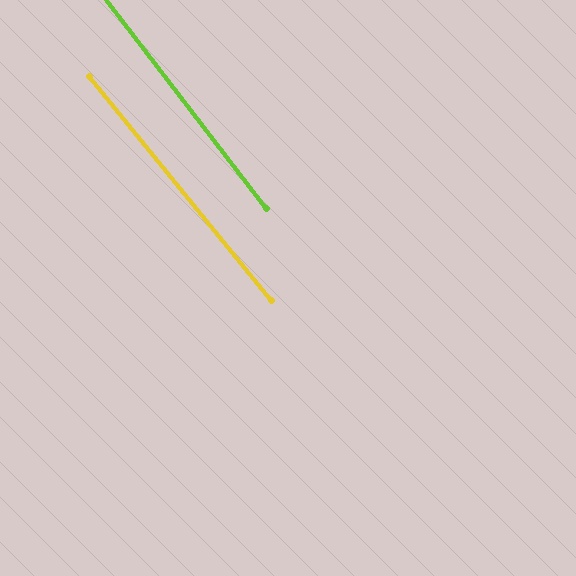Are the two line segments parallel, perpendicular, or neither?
Parallel — their directions differ by only 1.9°.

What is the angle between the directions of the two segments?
Approximately 2 degrees.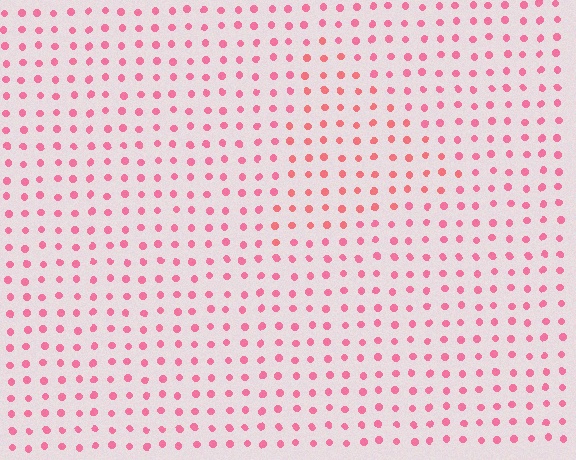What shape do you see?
I see a triangle.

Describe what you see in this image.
The image is filled with small pink elements in a uniform arrangement. A triangle-shaped region is visible where the elements are tinted to a slightly different hue, forming a subtle color boundary.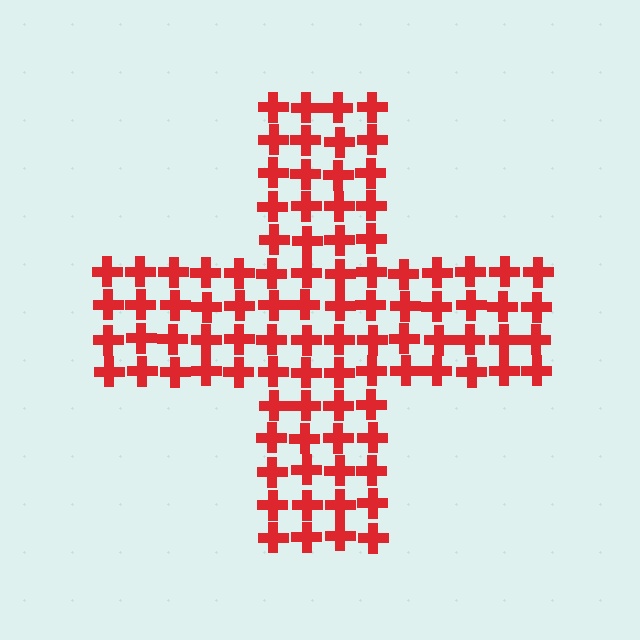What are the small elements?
The small elements are crosses.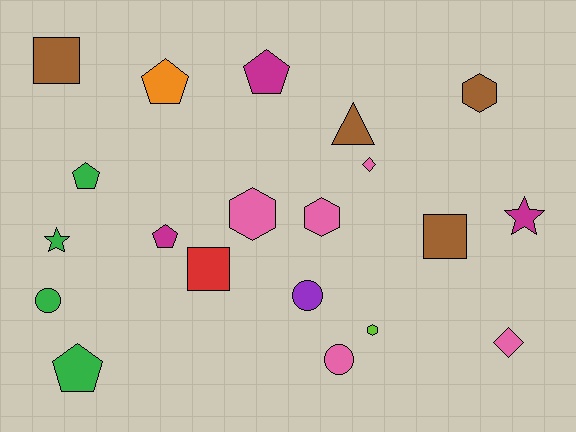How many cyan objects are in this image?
There are no cyan objects.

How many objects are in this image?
There are 20 objects.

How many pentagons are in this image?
There are 5 pentagons.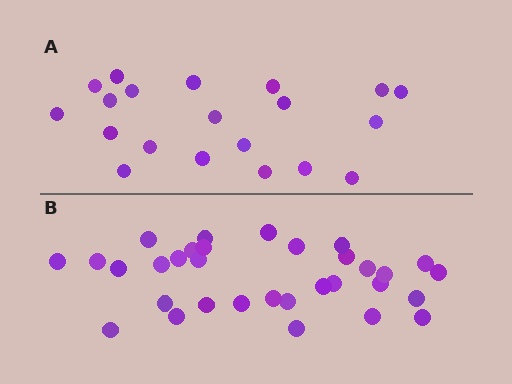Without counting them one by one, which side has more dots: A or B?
Region B (the bottom region) has more dots.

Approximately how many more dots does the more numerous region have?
Region B has roughly 12 or so more dots than region A.